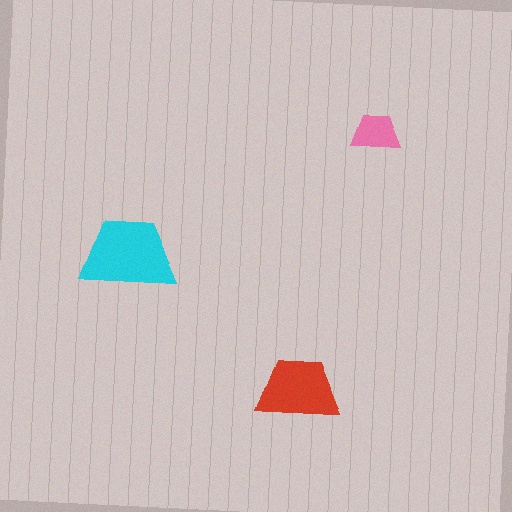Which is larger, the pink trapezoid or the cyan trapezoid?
The cyan one.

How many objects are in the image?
There are 3 objects in the image.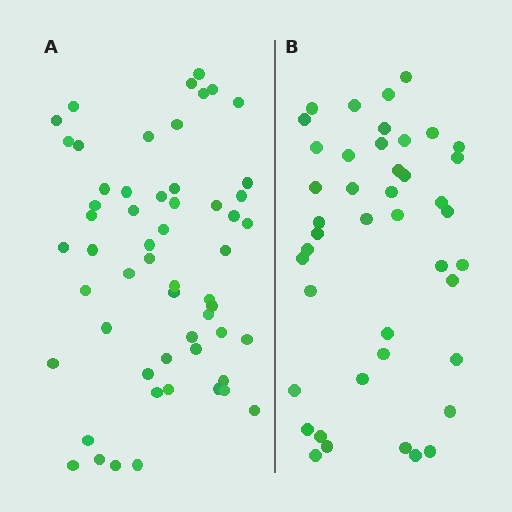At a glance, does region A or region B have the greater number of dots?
Region A (the left region) has more dots.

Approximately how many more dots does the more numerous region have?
Region A has approximately 15 more dots than region B.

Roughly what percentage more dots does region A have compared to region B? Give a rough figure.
About 30% more.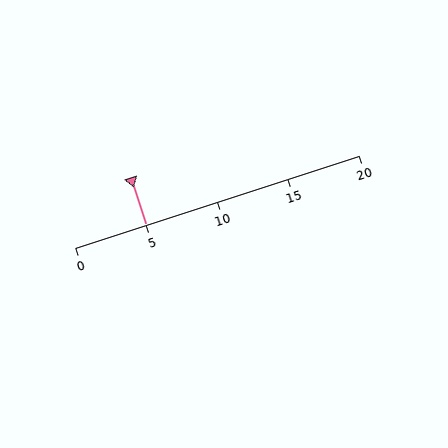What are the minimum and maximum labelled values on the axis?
The axis runs from 0 to 20.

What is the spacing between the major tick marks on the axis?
The major ticks are spaced 5 apart.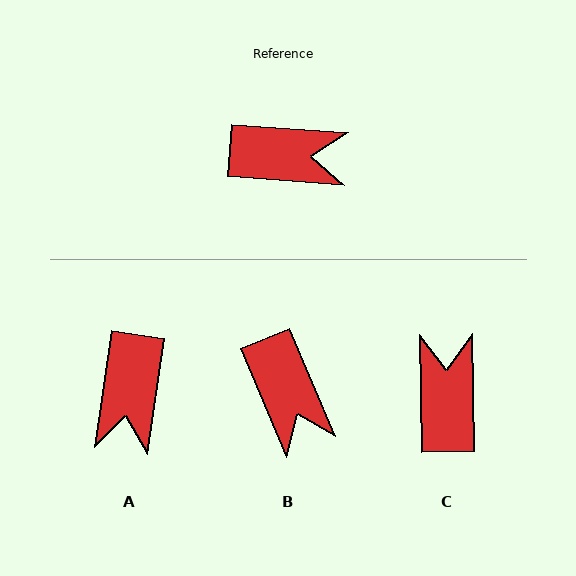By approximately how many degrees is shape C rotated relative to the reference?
Approximately 95 degrees counter-clockwise.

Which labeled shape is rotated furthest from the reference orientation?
C, about 95 degrees away.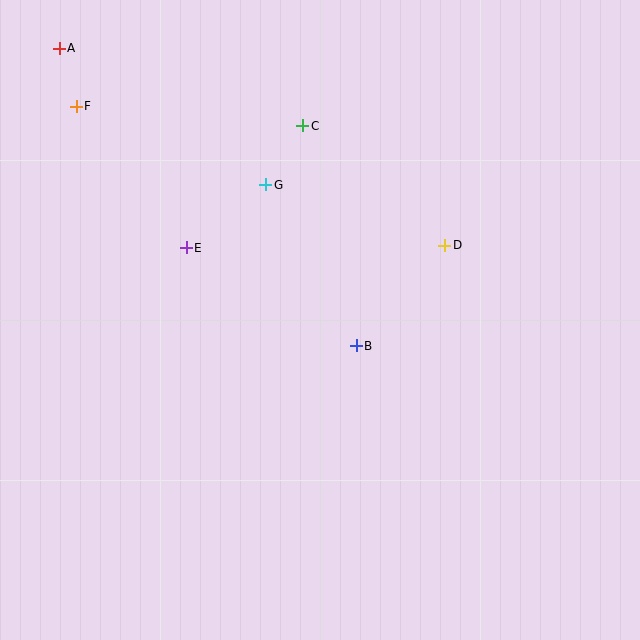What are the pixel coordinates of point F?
Point F is at (76, 106).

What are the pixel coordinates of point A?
Point A is at (59, 48).